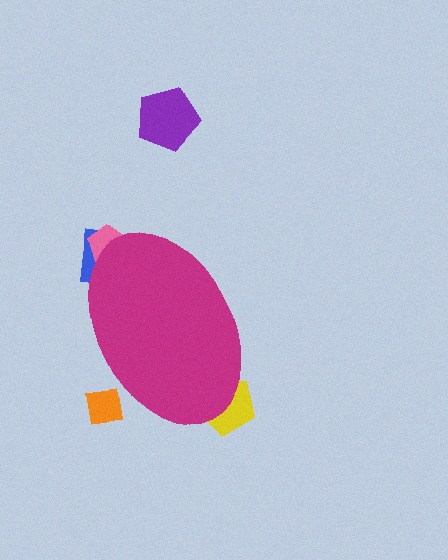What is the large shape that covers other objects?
A magenta ellipse.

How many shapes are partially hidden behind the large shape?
4 shapes are partially hidden.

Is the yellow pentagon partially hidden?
Yes, the yellow pentagon is partially hidden behind the magenta ellipse.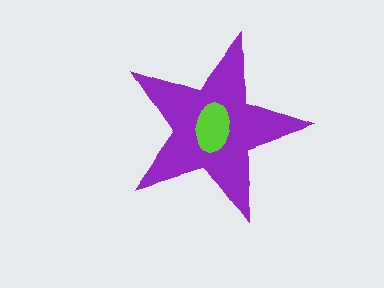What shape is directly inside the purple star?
The lime ellipse.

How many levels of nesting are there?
2.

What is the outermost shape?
The purple star.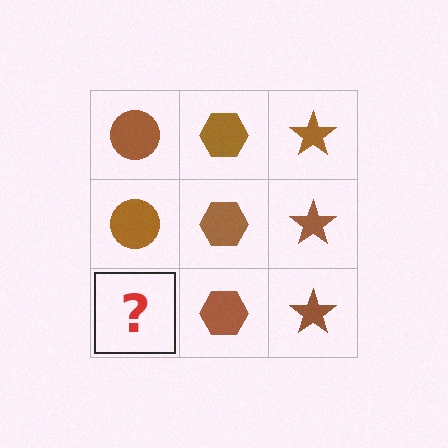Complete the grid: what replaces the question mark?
The question mark should be replaced with a brown circle.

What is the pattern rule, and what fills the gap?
The rule is that each column has a consistent shape. The gap should be filled with a brown circle.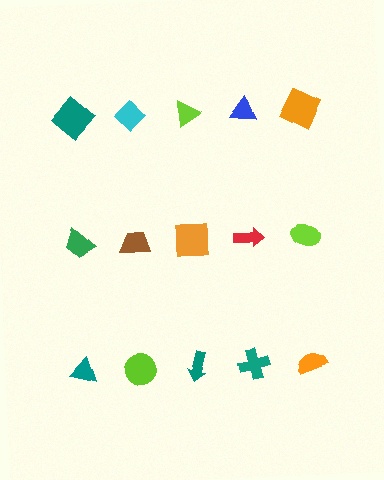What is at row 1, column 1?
A teal diamond.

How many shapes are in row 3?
5 shapes.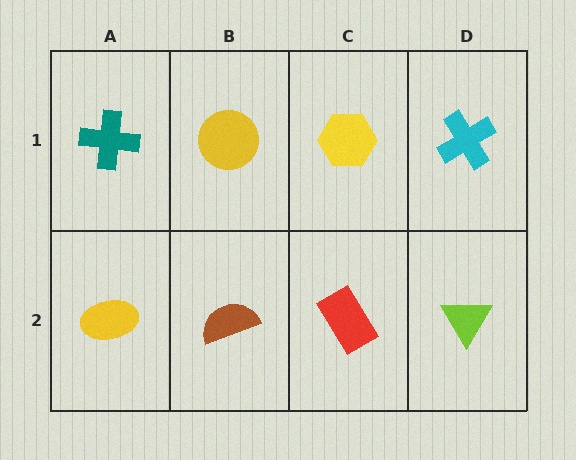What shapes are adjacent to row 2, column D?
A cyan cross (row 1, column D), a red rectangle (row 2, column C).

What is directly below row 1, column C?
A red rectangle.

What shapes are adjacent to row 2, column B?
A yellow circle (row 1, column B), a yellow ellipse (row 2, column A), a red rectangle (row 2, column C).